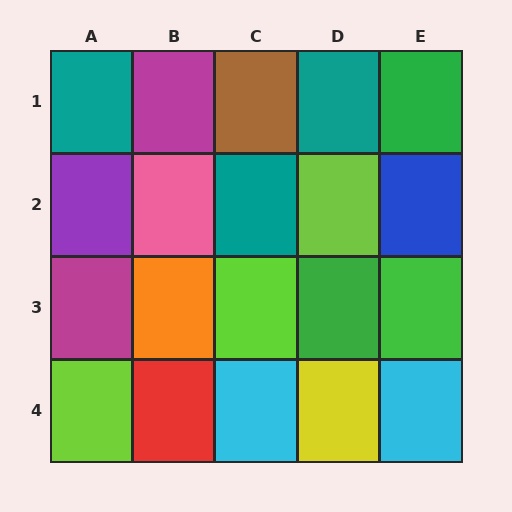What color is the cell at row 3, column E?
Green.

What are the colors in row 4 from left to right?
Lime, red, cyan, yellow, cyan.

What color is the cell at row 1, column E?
Green.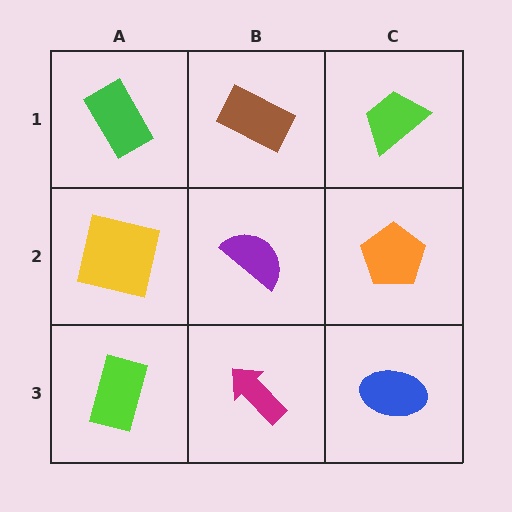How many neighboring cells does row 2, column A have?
3.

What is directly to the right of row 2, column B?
An orange pentagon.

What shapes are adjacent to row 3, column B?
A purple semicircle (row 2, column B), a lime rectangle (row 3, column A), a blue ellipse (row 3, column C).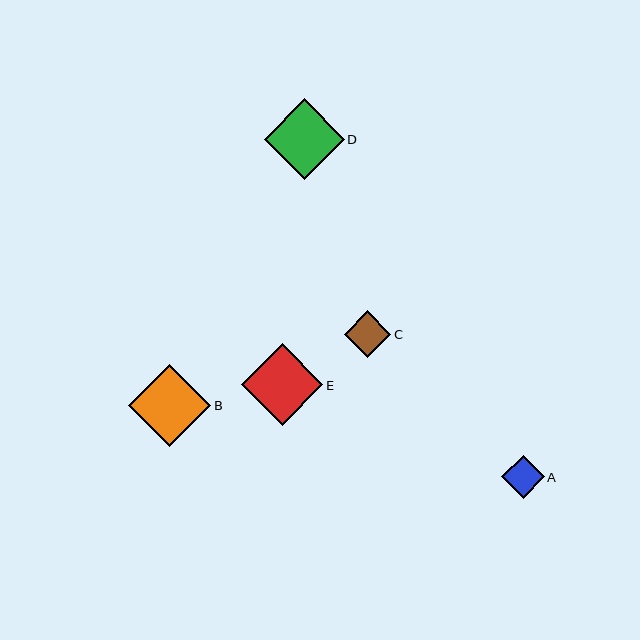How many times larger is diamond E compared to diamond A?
Diamond E is approximately 1.9 times the size of diamond A.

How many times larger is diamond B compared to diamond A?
Diamond B is approximately 1.9 times the size of diamond A.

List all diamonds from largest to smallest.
From largest to smallest: B, E, D, C, A.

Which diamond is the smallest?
Diamond A is the smallest with a size of approximately 43 pixels.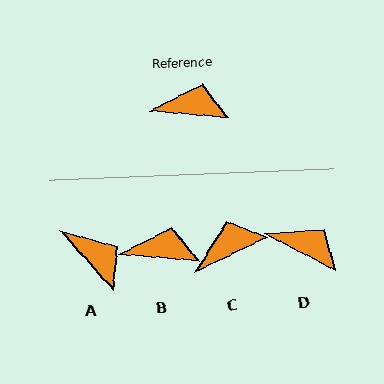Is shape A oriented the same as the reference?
No, it is off by about 43 degrees.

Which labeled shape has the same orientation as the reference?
B.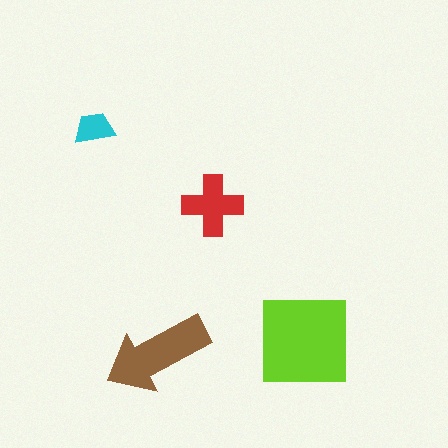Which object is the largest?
The lime square.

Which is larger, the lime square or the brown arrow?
The lime square.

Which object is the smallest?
The cyan trapezoid.